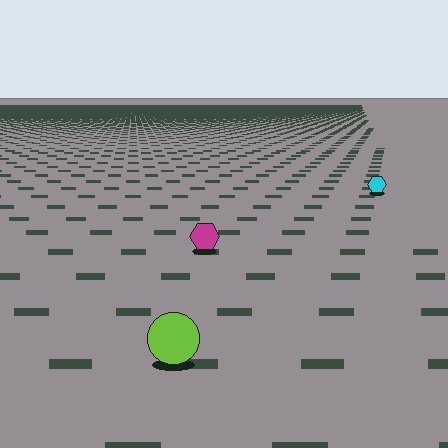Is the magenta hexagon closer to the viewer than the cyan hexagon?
Yes. The magenta hexagon is closer — you can tell from the texture gradient: the ground texture is coarser near it.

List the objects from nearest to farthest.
From nearest to farthest: the lime circle, the magenta hexagon, the cyan hexagon.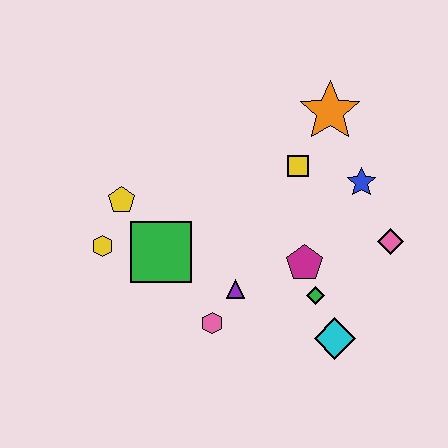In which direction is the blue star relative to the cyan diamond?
The blue star is above the cyan diamond.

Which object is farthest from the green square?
The pink diamond is farthest from the green square.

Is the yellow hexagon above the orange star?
No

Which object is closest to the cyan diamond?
The green diamond is closest to the cyan diamond.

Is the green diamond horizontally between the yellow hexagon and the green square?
No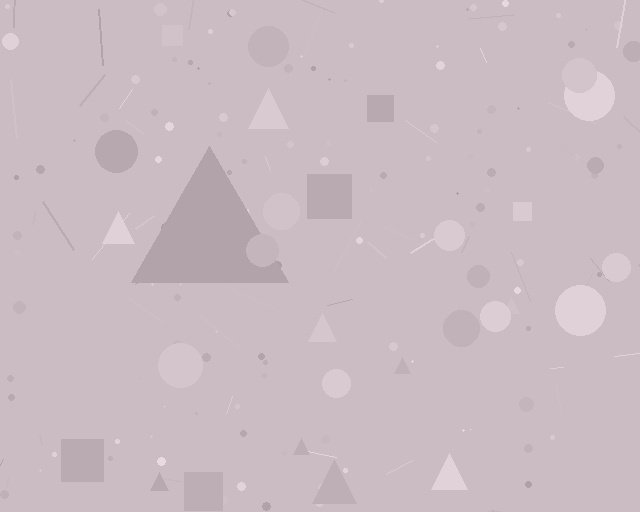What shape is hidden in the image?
A triangle is hidden in the image.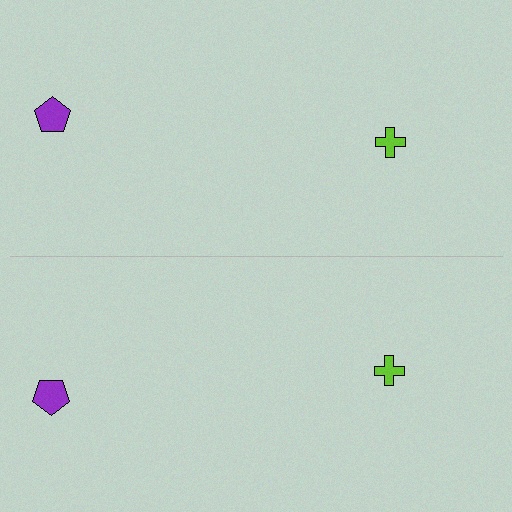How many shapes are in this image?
There are 4 shapes in this image.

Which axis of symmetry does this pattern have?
The pattern has a horizontal axis of symmetry running through the center of the image.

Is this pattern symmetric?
Yes, this pattern has bilateral (reflection) symmetry.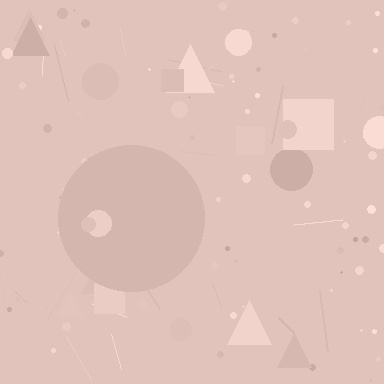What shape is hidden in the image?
A circle is hidden in the image.